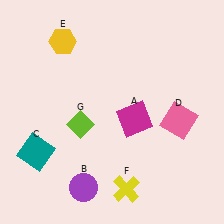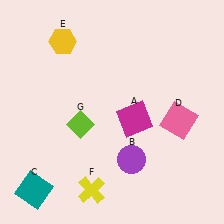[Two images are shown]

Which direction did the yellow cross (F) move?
The yellow cross (F) moved left.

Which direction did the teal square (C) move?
The teal square (C) moved down.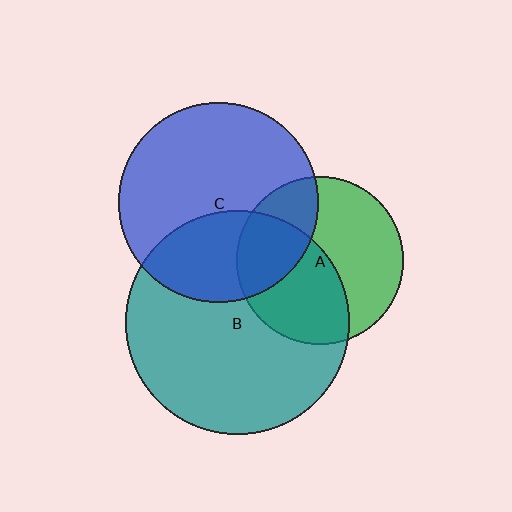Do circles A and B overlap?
Yes.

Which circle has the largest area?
Circle B (teal).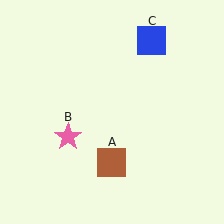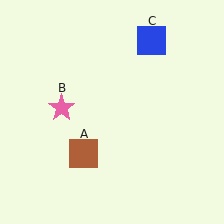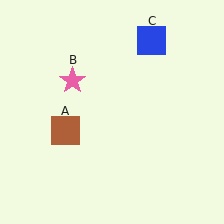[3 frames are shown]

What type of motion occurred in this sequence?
The brown square (object A), pink star (object B) rotated clockwise around the center of the scene.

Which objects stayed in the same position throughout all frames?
Blue square (object C) remained stationary.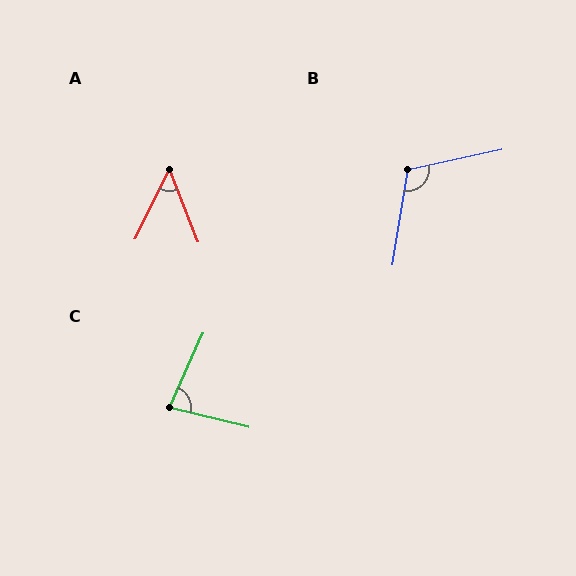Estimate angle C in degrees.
Approximately 79 degrees.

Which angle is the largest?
B, at approximately 112 degrees.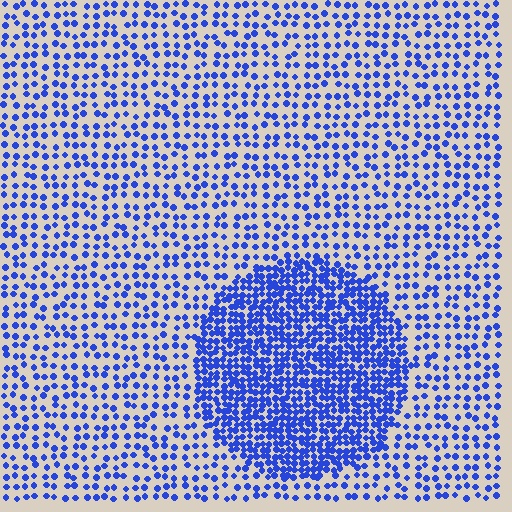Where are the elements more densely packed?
The elements are more densely packed inside the circle boundary.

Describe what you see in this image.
The image contains small blue elements arranged at two different densities. A circle-shaped region is visible where the elements are more densely packed than the surrounding area.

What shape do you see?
I see a circle.